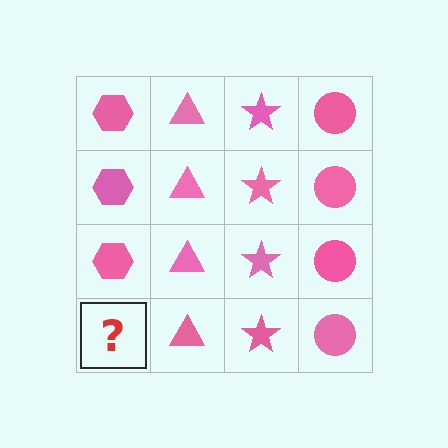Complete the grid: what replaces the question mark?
The question mark should be replaced with a pink hexagon.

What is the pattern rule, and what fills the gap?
The rule is that each column has a consistent shape. The gap should be filled with a pink hexagon.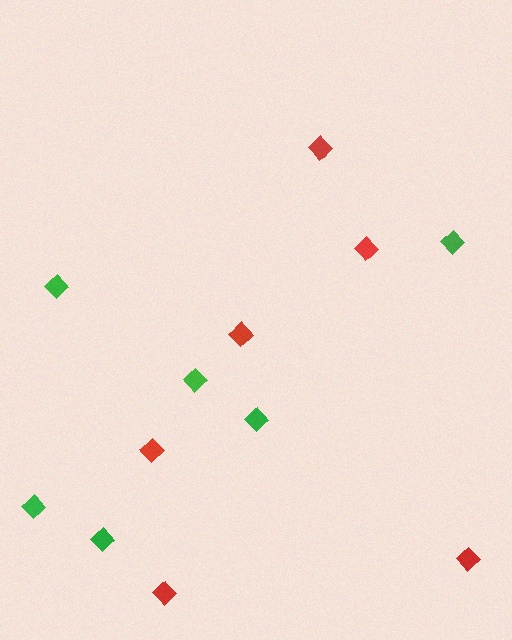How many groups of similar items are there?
There are 2 groups: one group of red diamonds (6) and one group of green diamonds (6).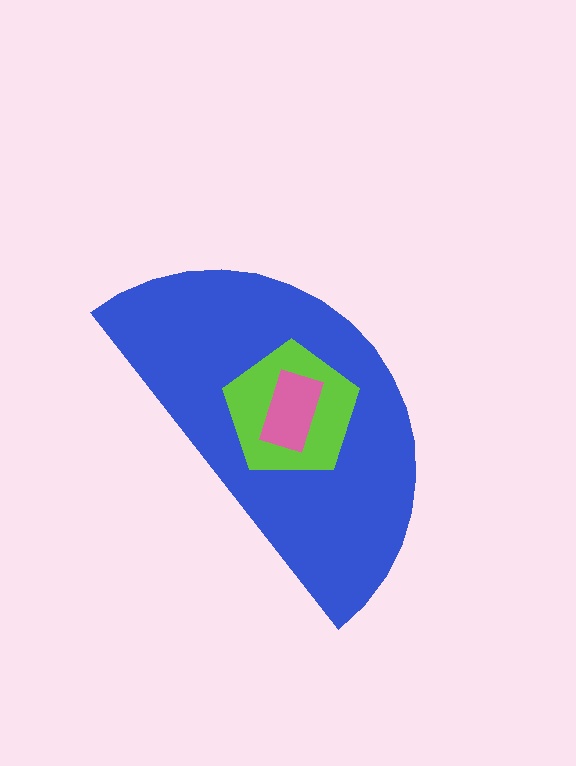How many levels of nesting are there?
3.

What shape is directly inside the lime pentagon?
The pink rectangle.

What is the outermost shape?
The blue semicircle.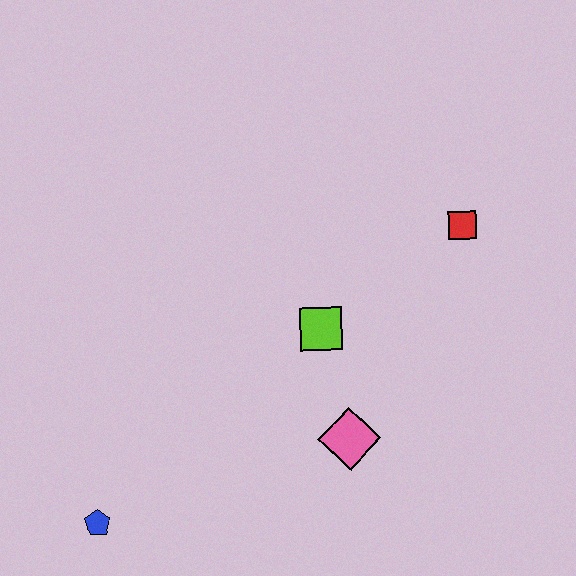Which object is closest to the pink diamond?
The lime square is closest to the pink diamond.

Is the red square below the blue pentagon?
No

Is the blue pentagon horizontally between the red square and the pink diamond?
No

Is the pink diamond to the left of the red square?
Yes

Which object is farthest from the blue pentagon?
The red square is farthest from the blue pentagon.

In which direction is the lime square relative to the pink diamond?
The lime square is above the pink diamond.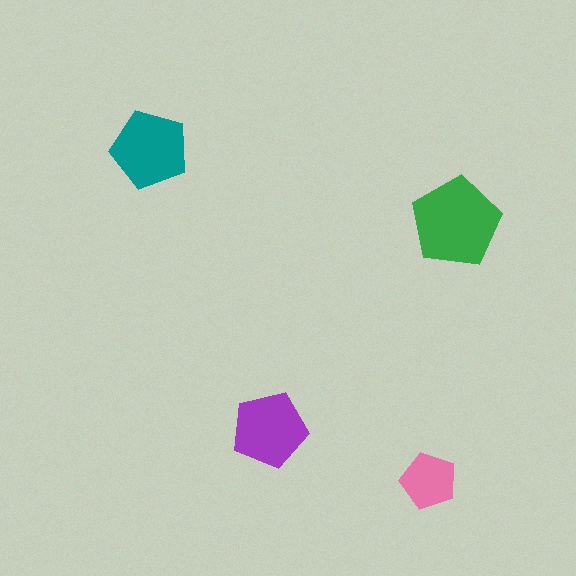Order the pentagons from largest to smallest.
the green one, the teal one, the purple one, the pink one.